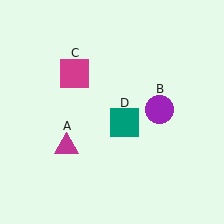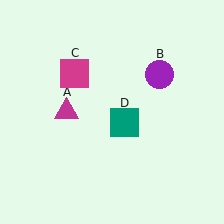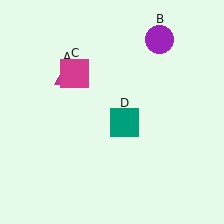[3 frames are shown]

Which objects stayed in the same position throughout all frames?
Magenta square (object C) and teal square (object D) remained stationary.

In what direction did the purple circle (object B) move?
The purple circle (object B) moved up.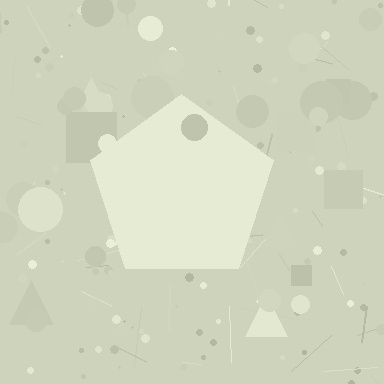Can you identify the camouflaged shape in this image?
The camouflaged shape is a pentagon.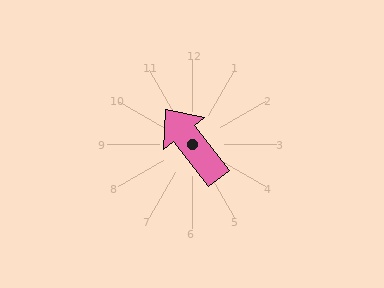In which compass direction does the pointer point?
Northwest.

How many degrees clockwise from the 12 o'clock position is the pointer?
Approximately 322 degrees.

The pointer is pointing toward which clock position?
Roughly 11 o'clock.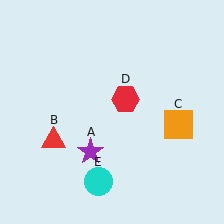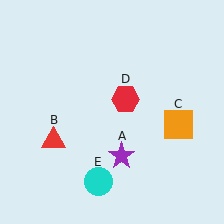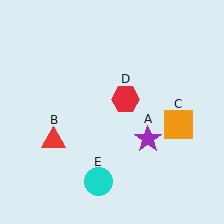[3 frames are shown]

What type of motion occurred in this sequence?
The purple star (object A) rotated counterclockwise around the center of the scene.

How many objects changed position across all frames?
1 object changed position: purple star (object A).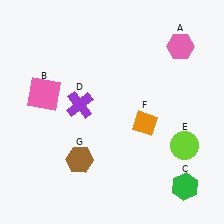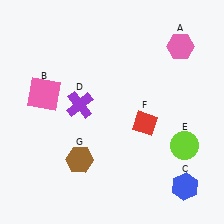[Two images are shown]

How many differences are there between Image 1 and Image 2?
There are 2 differences between the two images.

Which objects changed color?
C changed from green to blue. F changed from orange to red.